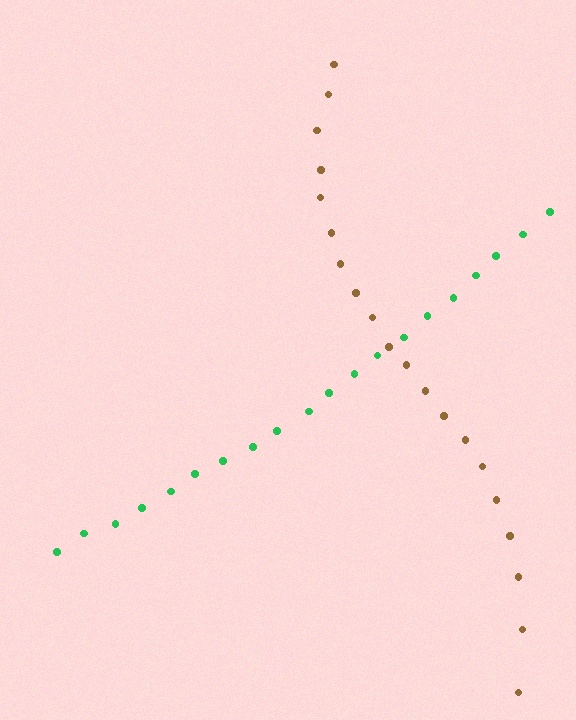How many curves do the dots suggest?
There are 2 distinct paths.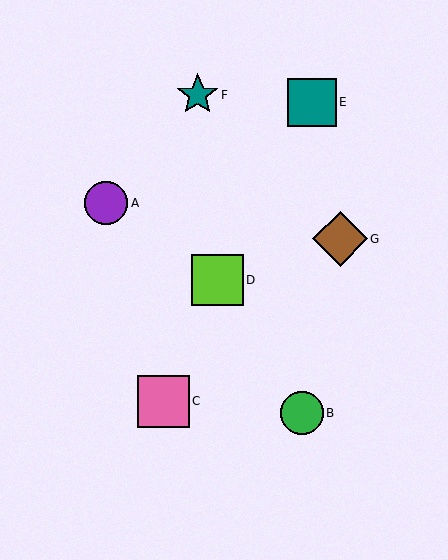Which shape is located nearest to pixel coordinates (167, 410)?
The pink square (labeled C) at (163, 401) is nearest to that location.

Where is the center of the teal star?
The center of the teal star is at (198, 95).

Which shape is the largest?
The brown diamond (labeled G) is the largest.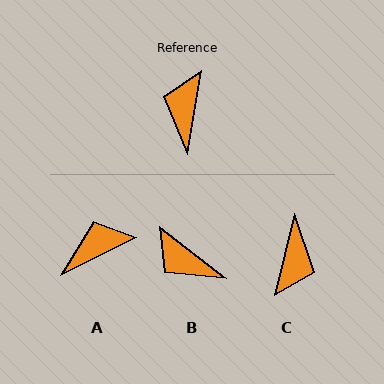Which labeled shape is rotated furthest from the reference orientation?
C, about 176 degrees away.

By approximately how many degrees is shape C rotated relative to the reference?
Approximately 176 degrees counter-clockwise.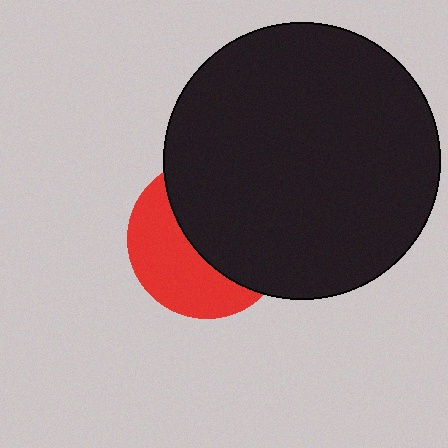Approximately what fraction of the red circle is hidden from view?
Roughly 56% of the red circle is hidden behind the black circle.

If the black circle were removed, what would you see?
You would see the complete red circle.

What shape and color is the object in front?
The object in front is a black circle.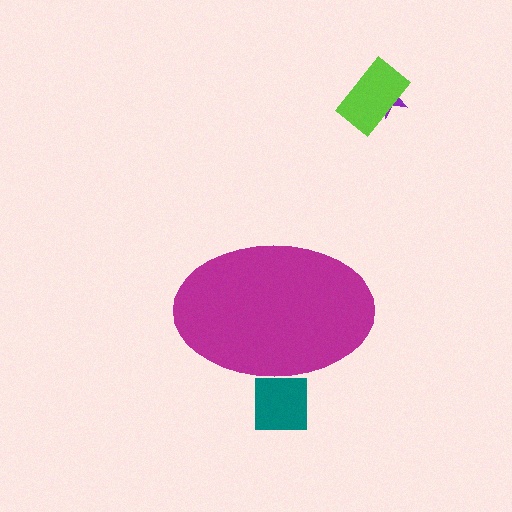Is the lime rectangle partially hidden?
No, the lime rectangle is fully visible.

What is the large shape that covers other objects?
A magenta ellipse.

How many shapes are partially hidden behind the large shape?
1 shape is partially hidden.